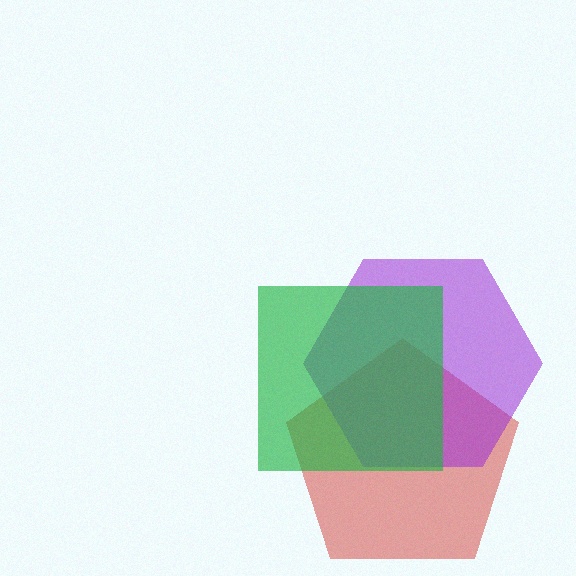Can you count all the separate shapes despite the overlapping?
Yes, there are 3 separate shapes.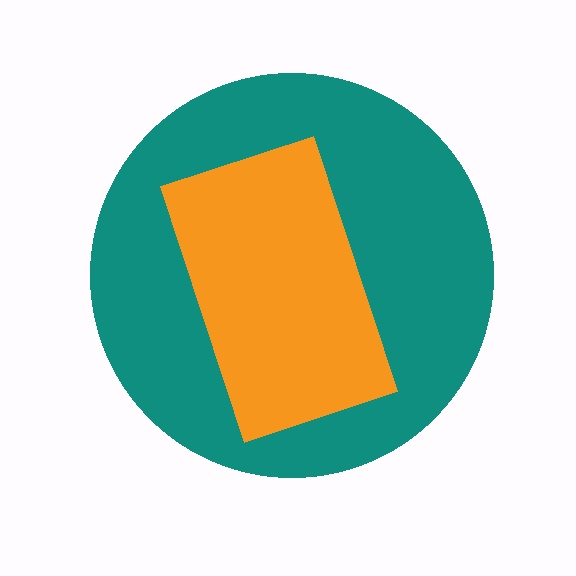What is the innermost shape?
The orange rectangle.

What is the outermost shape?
The teal circle.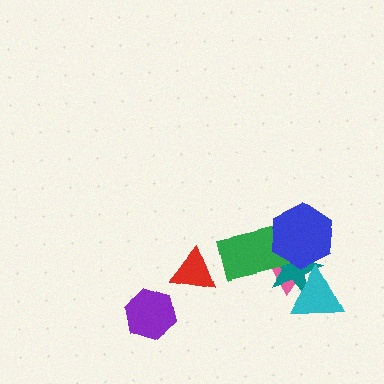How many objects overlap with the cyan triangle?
2 objects overlap with the cyan triangle.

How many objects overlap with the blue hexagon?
3 objects overlap with the blue hexagon.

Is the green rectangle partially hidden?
Yes, it is partially covered by another shape.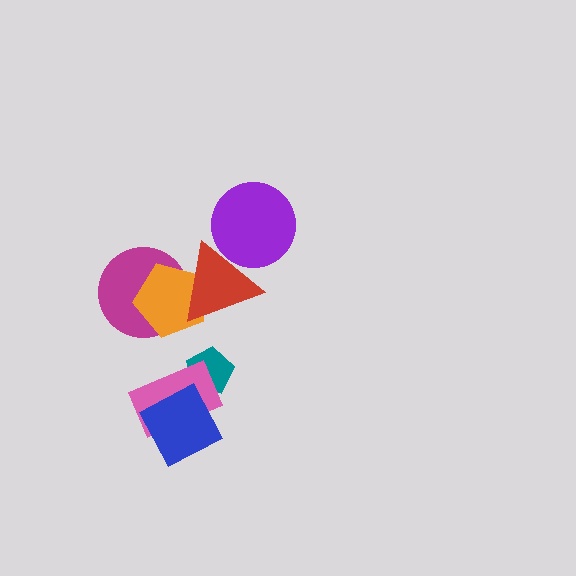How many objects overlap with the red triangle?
3 objects overlap with the red triangle.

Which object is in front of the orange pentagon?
The red triangle is in front of the orange pentagon.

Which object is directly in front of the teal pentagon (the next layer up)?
The pink rectangle is directly in front of the teal pentagon.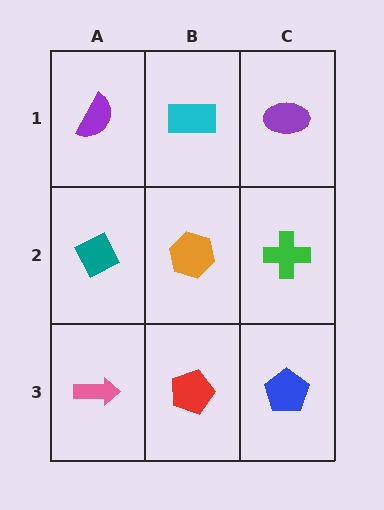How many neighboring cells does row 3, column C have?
2.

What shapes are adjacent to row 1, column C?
A green cross (row 2, column C), a cyan rectangle (row 1, column B).